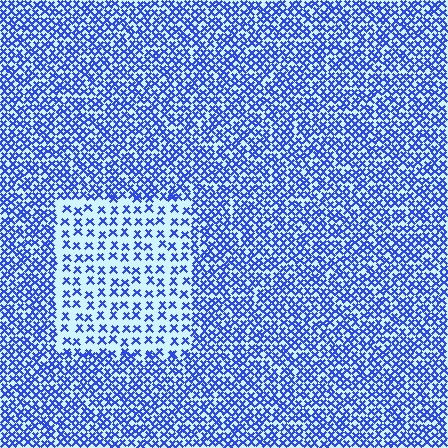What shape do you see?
I see a rectangle.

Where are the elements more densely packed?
The elements are more densely packed outside the rectangle boundary.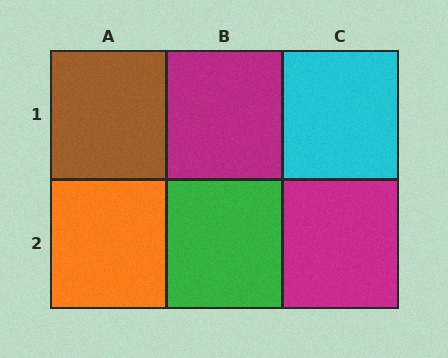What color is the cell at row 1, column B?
Magenta.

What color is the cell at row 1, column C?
Cyan.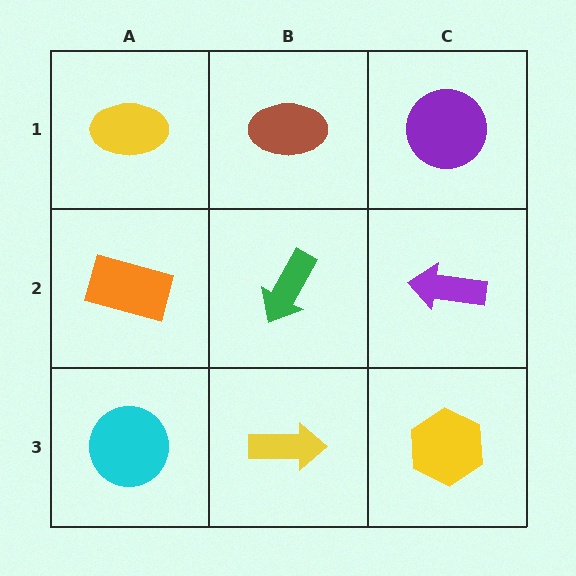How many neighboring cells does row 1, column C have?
2.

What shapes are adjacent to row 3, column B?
A green arrow (row 2, column B), a cyan circle (row 3, column A), a yellow hexagon (row 3, column C).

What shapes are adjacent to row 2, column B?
A brown ellipse (row 1, column B), a yellow arrow (row 3, column B), an orange rectangle (row 2, column A), a purple arrow (row 2, column C).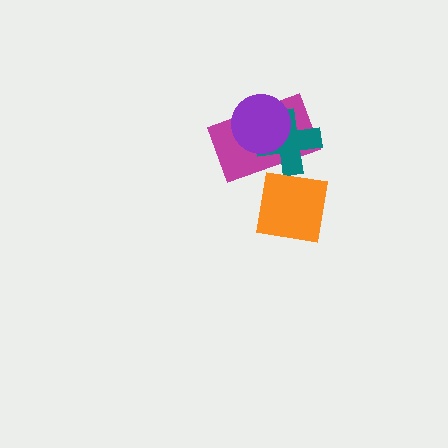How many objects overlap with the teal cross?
2 objects overlap with the teal cross.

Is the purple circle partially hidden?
No, no other shape covers it.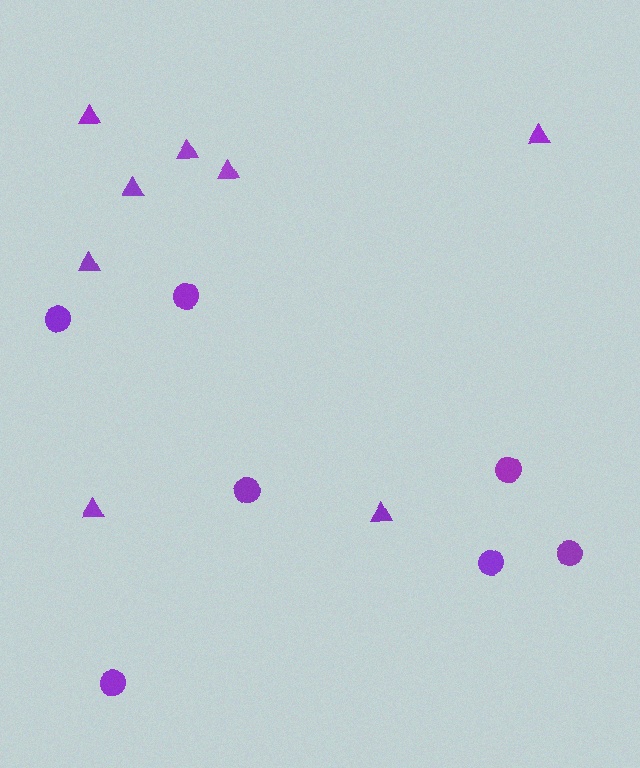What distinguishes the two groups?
There are 2 groups: one group of circles (7) and one group of triangles (8).